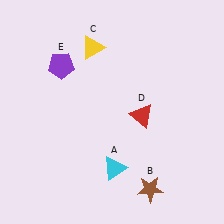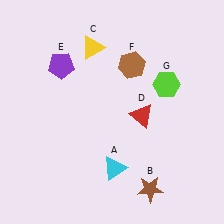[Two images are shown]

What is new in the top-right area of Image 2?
A lime hexagon (G) was added in the top-right area of Image 2.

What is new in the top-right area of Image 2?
A brown hexagon (F) was added in the top-right area of Image 2.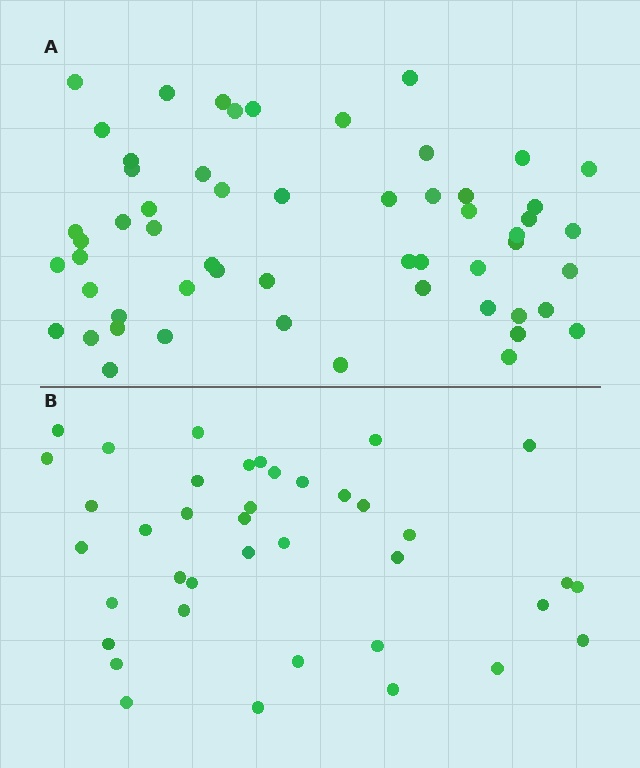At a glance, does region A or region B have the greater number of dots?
Region A (the top region) has more dots.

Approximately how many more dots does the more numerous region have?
Region A has approximately 15 more dots than region B.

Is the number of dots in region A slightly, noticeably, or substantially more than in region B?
Region A has noticeably more, but not dramatically so. The ratio is roughly 1.4 to 1.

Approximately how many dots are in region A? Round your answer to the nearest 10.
About 60 dots. (The exact count is 56, which rounds to 60.)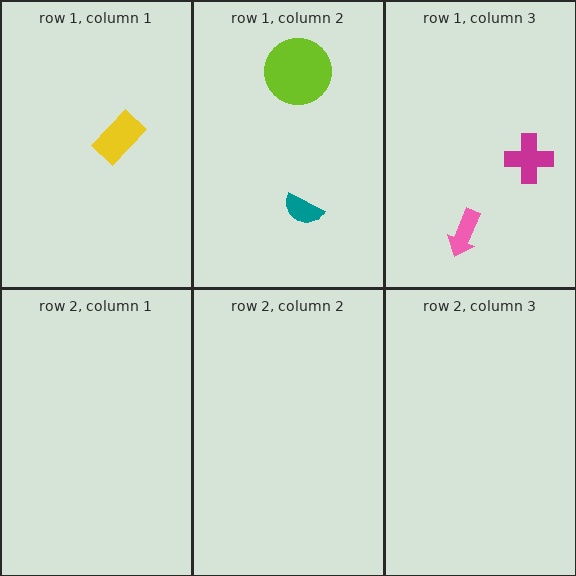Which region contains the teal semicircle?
The row 1, column 2 region.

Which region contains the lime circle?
The row 1, column 2 region.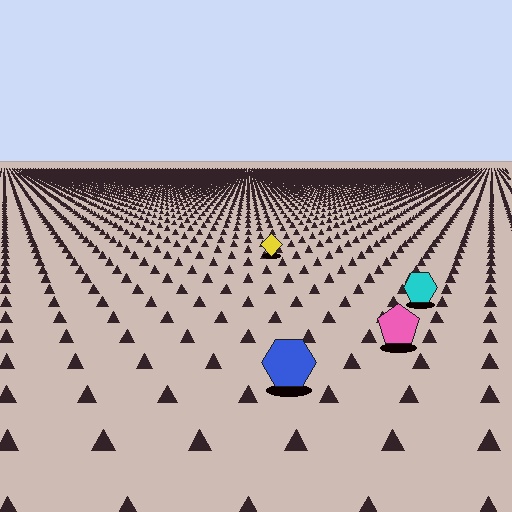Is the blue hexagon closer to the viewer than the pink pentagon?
Yes. The blue hexagon is closer — you can tell from the texture gradient: the ground texture is coarser near it.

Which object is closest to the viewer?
The blue hexagon is closest. The texture marks near it are larger and more spread out.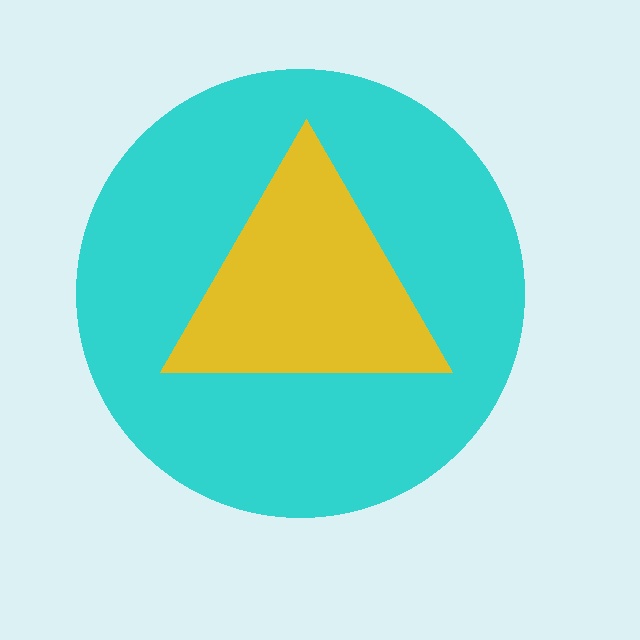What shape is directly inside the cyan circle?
The yellow triangle.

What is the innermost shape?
The yellow triangle.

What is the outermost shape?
The cyan circle.